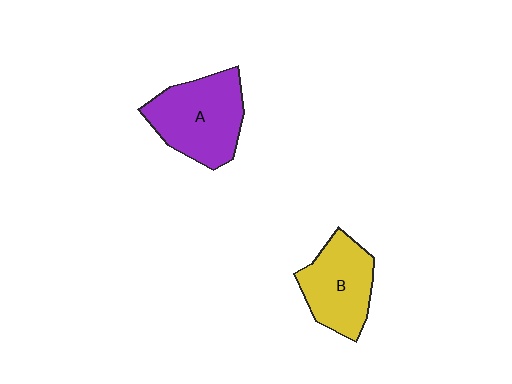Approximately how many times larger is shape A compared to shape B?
Approximately 1.2 times.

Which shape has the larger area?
Shape A (purple).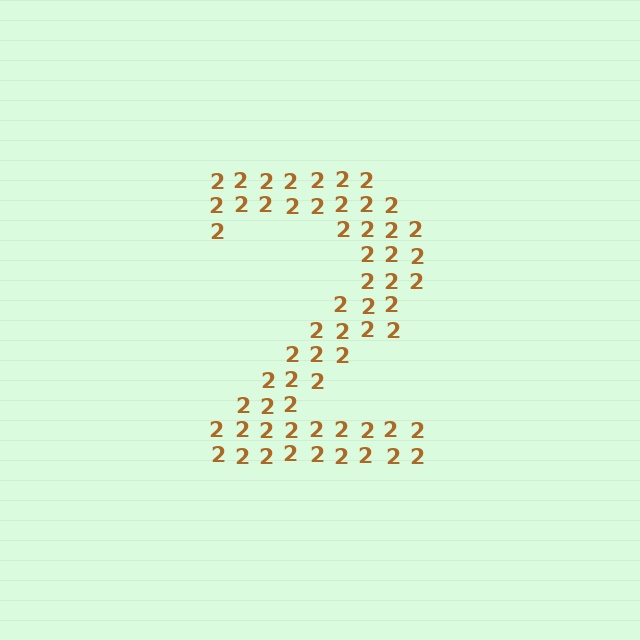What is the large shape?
The large shape is the digit 2.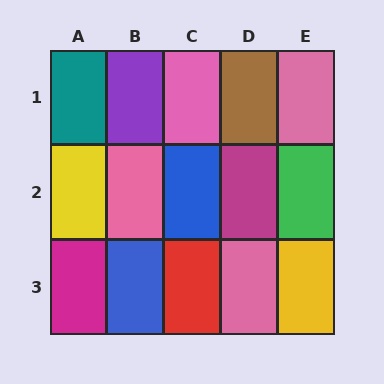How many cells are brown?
1 cell is brown.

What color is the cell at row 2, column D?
Magenta.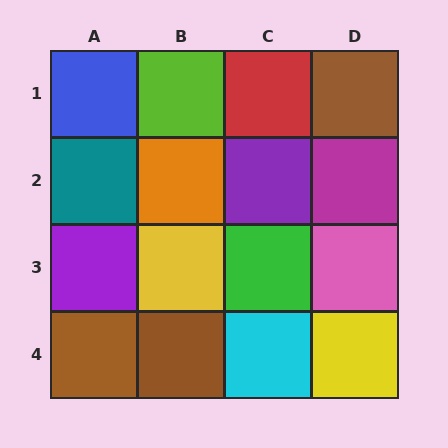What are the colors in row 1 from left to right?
Blue, lime, red, brown.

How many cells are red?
1 cell is red.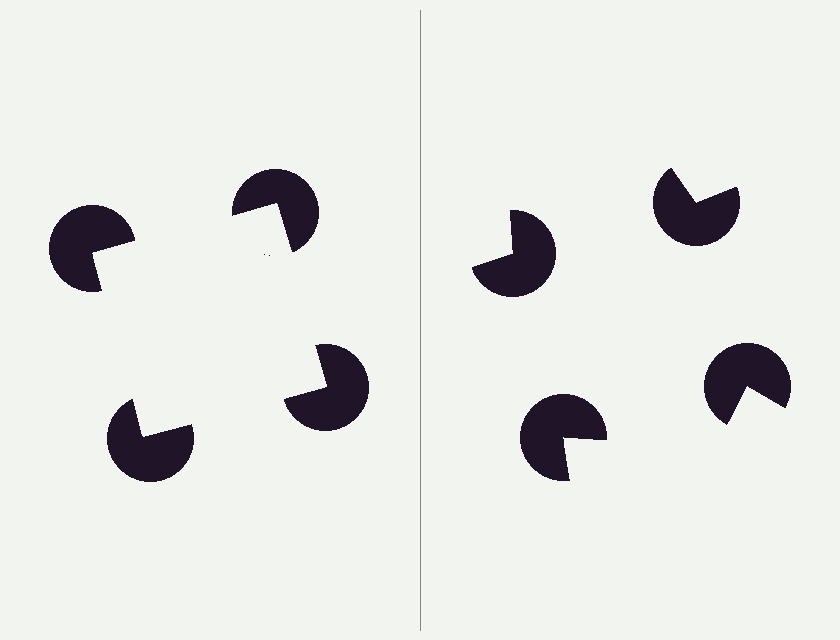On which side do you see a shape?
An illusory square appears on the left side. On the right side the wedge cuts are rotated, so no coherent shape forms.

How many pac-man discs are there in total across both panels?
8 — 4 on each side.